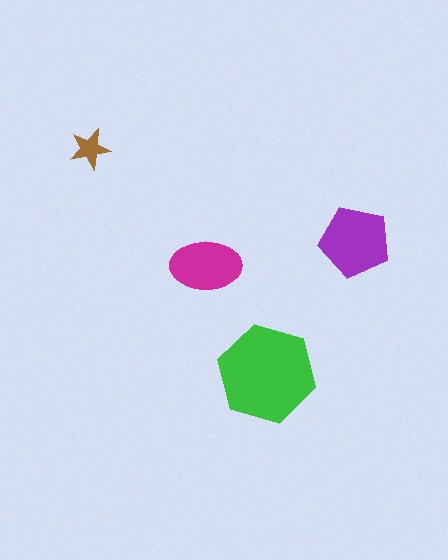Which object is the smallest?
The brown star.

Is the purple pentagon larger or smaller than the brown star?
Larger.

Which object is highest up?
The brown star is topmost.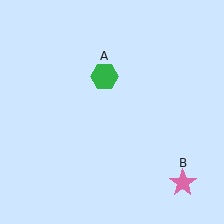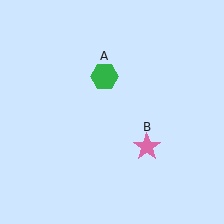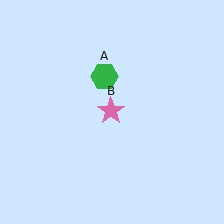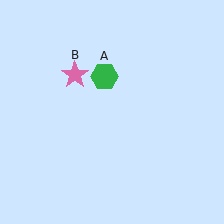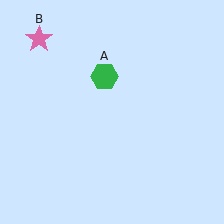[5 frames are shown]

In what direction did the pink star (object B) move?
The pink star (object B) moved up and to the left.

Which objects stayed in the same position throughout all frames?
Green hexagon (object A) remained stationary.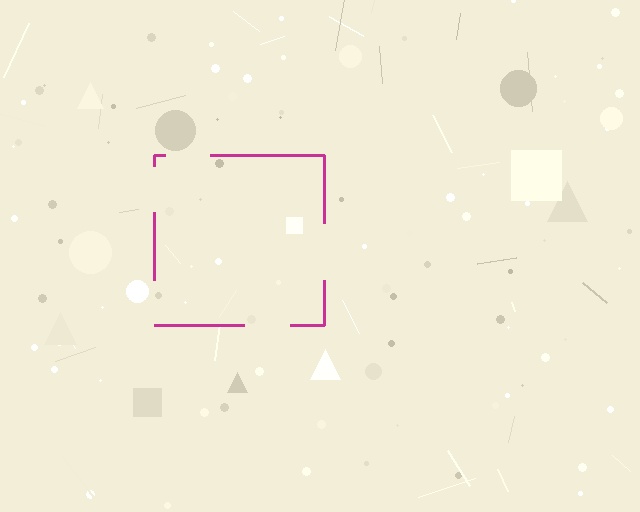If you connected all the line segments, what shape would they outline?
They would outline a square.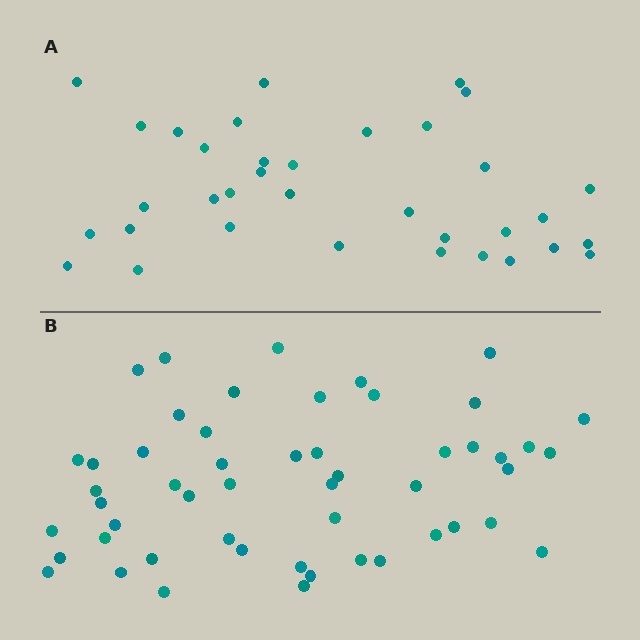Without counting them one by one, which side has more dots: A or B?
Region B (the bottom region) has more dots.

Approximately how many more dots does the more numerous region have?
Region B has approximately 15 more dots than region A.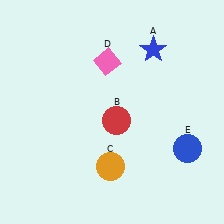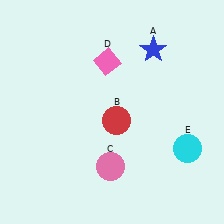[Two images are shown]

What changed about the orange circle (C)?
In Image 1, C is orange. In Image 2, it changed to pink.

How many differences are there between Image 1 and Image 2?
There are 2 differences between the two images.